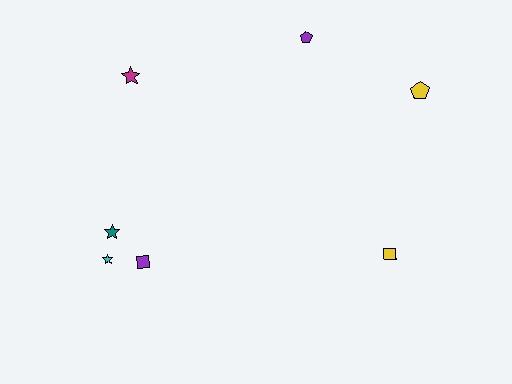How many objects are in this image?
There are 7 objects.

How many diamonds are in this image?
There are no diamonds.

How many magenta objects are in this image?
There is 1 magenta object.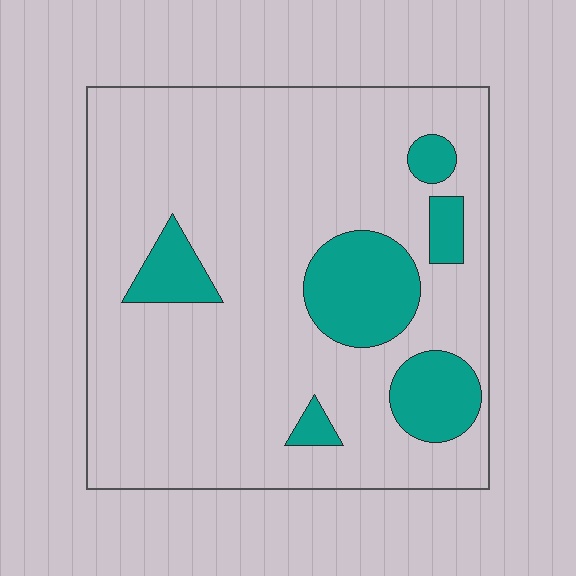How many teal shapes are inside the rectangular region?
6.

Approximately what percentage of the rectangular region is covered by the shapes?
Approximately 15%.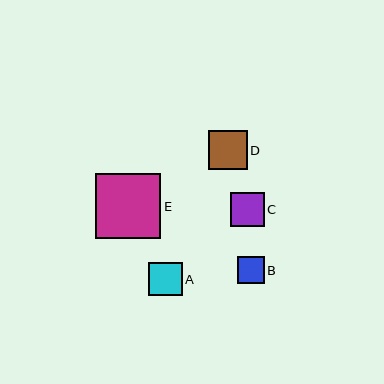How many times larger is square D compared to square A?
Square D is approximately 1.1 times the size of square A.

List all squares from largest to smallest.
From largest to smallest: E, D, C, A, B.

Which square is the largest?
Square E is the largest with a size of approximately 65 pixels.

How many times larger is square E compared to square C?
Square E is approximately 1.9 times the size of square C.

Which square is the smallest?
Square B is the smallest with a size of approximately 27 pixels.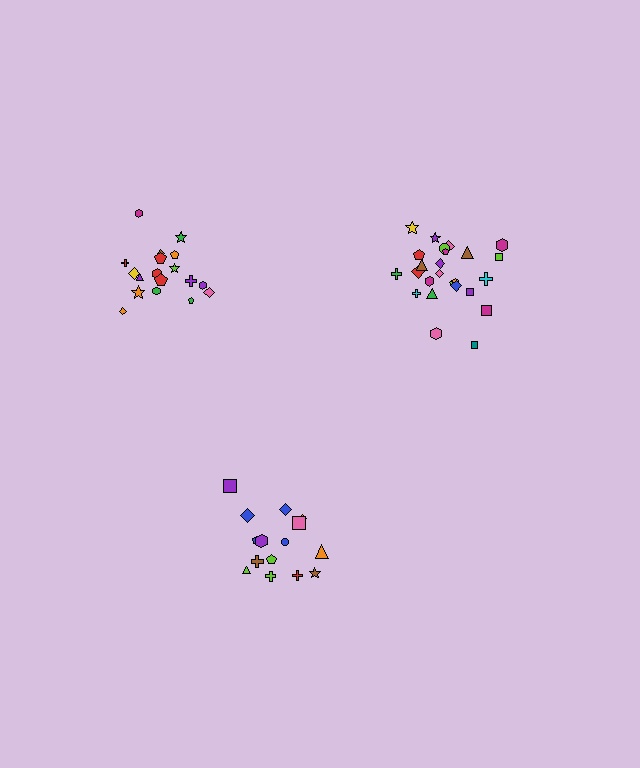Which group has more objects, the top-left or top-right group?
The top-right group.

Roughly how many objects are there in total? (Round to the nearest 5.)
Roughly 60 objects in total.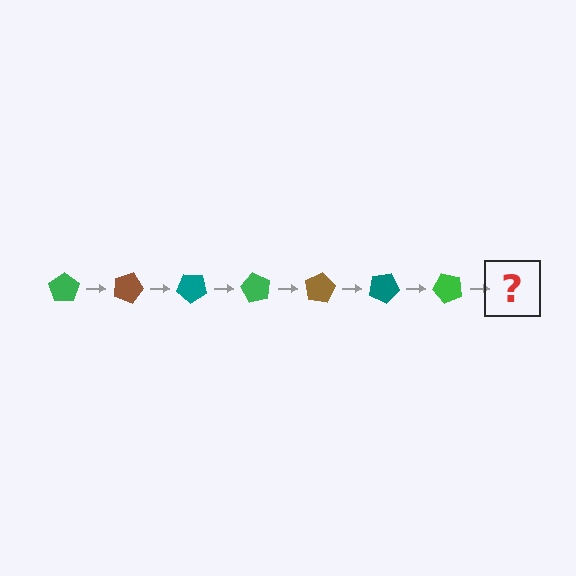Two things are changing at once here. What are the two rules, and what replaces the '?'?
The two rules are that it rotates 20 degrees each step and the color cycles through green, brown, and teal. The '?' should be a brown pentagon, rotated 140 degrees from the start.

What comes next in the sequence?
The next element should be a brown pentagon, rotated 140 degrees from the start.